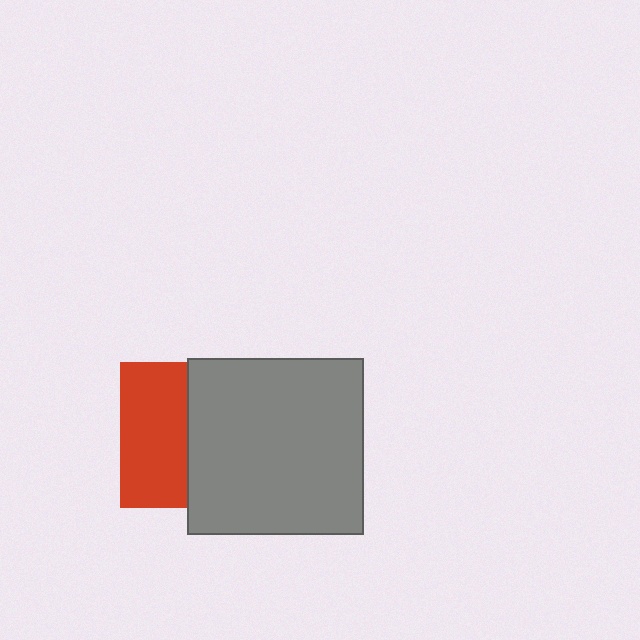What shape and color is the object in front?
The object in front is a gray square.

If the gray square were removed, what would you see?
You would see the complete red square.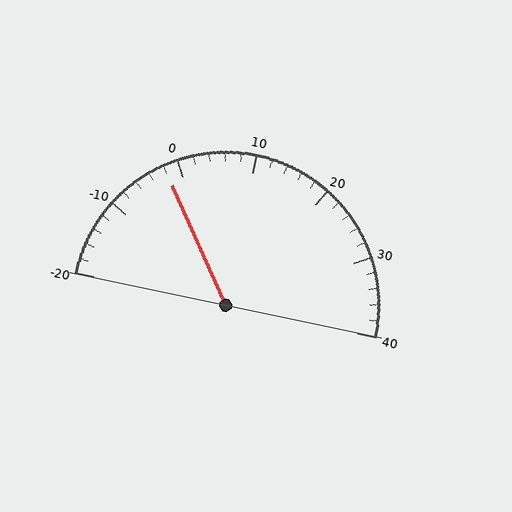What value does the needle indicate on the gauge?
The needle indicates approximately -2.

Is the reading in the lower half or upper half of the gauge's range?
The reading is in the lower half of the range (-20 to 40).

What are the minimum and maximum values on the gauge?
The gauge ranges from -20 to 40.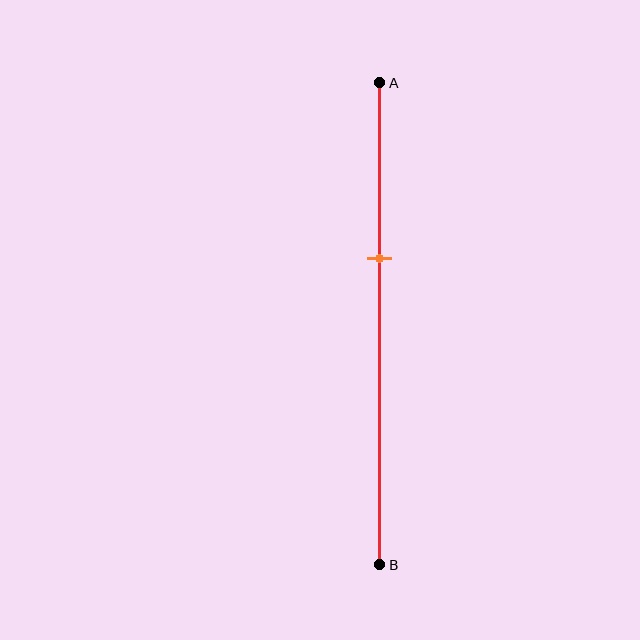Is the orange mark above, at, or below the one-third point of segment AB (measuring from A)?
The orange mark is below the one-third point of segment AB.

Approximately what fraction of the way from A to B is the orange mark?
The orange mark is approximately 35% of the way from A to B.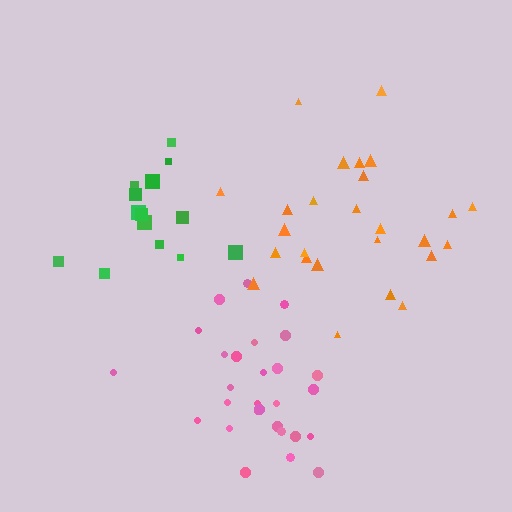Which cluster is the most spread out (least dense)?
Orange.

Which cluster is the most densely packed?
Pink.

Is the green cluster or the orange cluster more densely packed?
Green.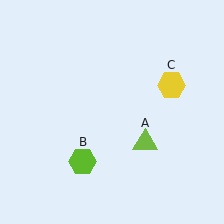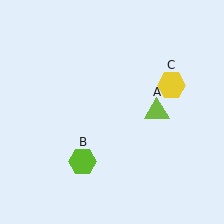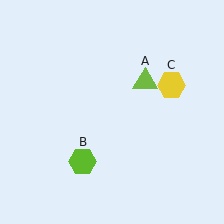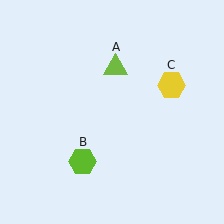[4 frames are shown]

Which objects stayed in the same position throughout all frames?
Lime hexagon (object B) and yellow hexagon (object C) remained stationary.